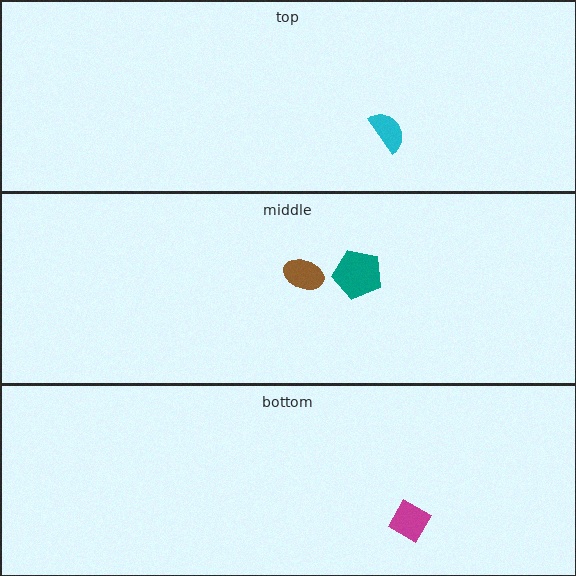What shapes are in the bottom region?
The magenta diamond.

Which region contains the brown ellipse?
The middle region.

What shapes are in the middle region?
The brown ellipse, the teal pentagon.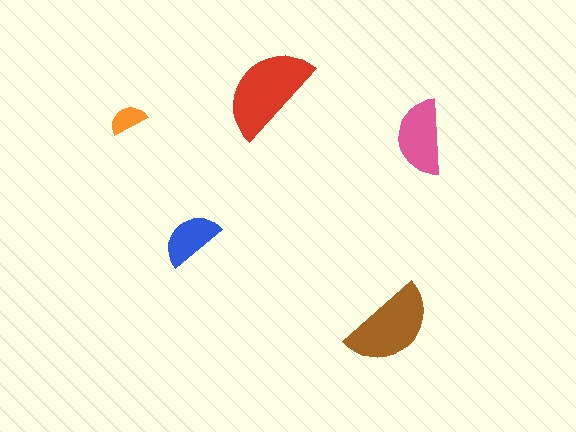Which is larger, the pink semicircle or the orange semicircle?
The pink one.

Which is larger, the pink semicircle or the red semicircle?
The red one.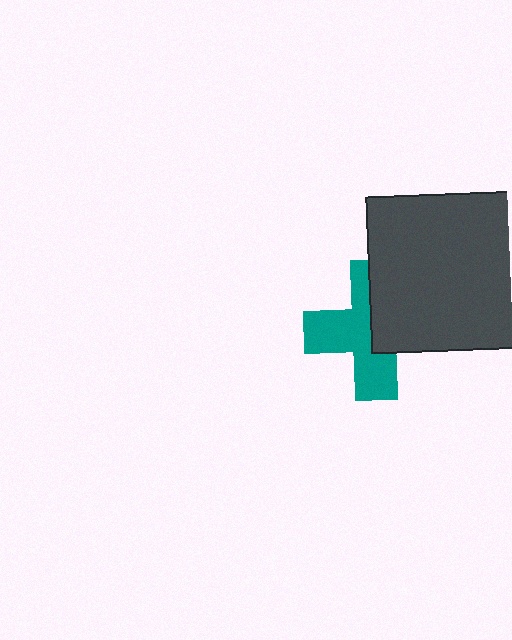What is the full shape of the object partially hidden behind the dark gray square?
The partially hidden object is a teal cross.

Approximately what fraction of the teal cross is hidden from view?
Roughly 44% of the teal cross is hidden behind the dark gray square.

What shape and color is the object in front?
The object in front is a dark gray square.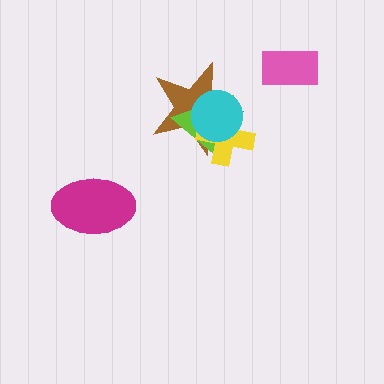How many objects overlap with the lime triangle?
3 objects overlap with the lime triangle.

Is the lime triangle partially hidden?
Yes, it is partially covered by another shape.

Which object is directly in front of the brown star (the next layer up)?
The lime triangle is directly in front of the brown star.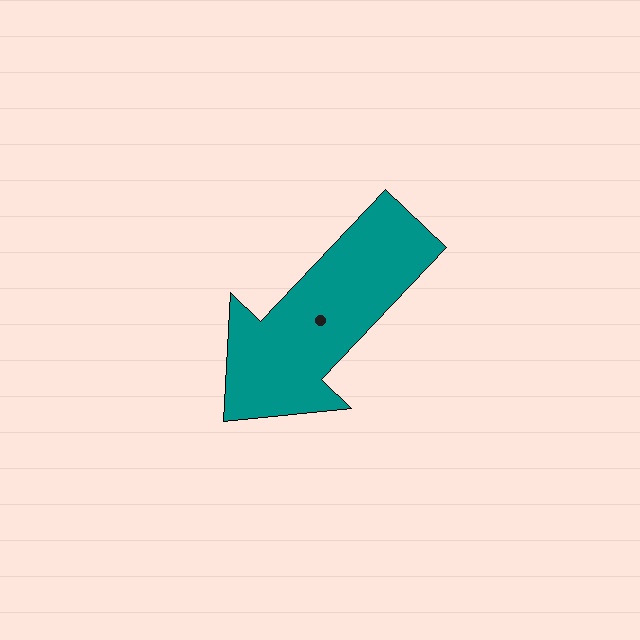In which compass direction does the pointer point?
Southwest.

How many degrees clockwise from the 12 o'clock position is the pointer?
Approximately 224 degrees.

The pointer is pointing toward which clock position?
Roughly 7 o'clock.